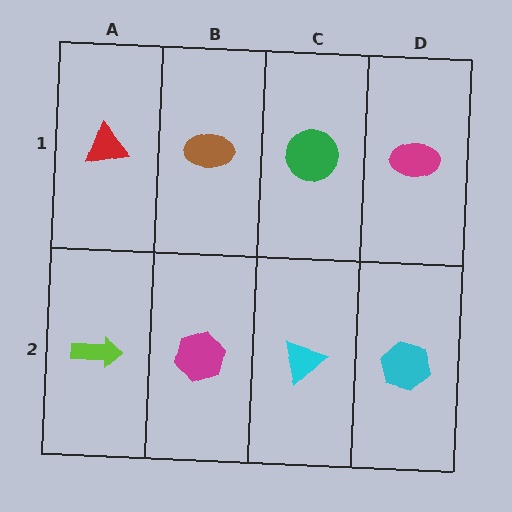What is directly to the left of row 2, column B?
A lime arrow.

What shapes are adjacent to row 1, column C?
A cyan triangle (row 2, column C), a brown ellipse (row 1, column B), a magenta ellipse (row 1, column D).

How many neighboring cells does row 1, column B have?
3.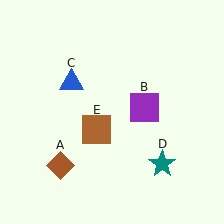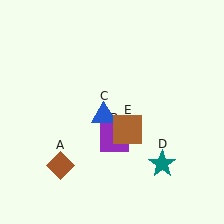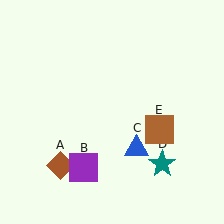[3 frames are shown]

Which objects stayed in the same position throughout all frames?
Brown diamond (object A) and teal star (object D) remained stationary.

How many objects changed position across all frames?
3 objects changed position: purple square (object B), blue triangle (object C), brown square (object E).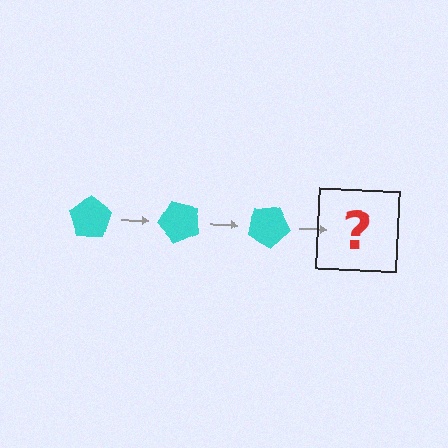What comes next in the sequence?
The next element should be a cyan pentagon rotated 150 degrees.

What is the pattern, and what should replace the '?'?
The pattern is that the pentagon rotates 50 degrees each step. The '?' should be a cyan pentagon rotated 150 degrees.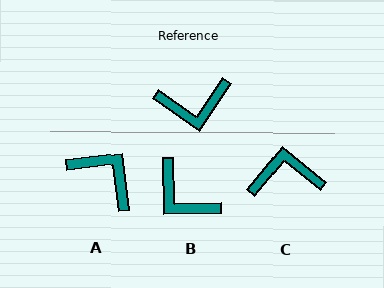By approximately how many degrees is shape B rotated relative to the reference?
Approximately 54 degrees clockwise.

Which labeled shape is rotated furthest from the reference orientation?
C, about 175 degrees away.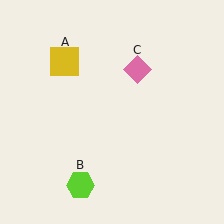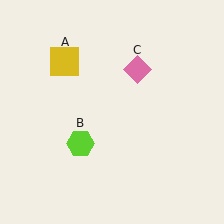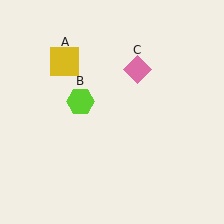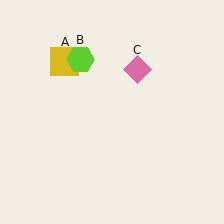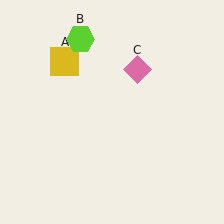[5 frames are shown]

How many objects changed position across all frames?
1 object changed position: lime hexagon (object B).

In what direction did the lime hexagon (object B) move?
The lime hexagon (object B) moved up.